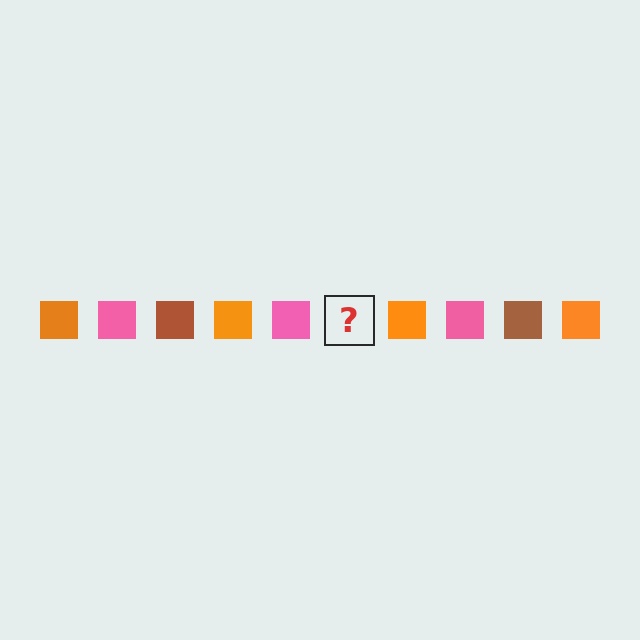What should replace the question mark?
The question mark should be replaced with a brown square.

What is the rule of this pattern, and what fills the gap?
The rule is that the pattern cycles through orange, pink, brown squares. The gap should be filled with a brown square.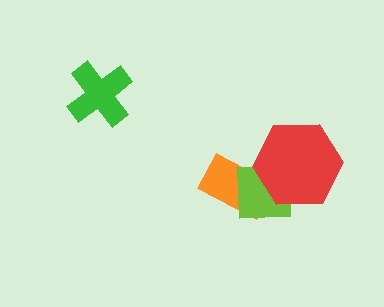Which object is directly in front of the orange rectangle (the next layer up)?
The lime square is directly in front of the orange rectangle.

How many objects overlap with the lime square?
2 objects overlap with the lime square.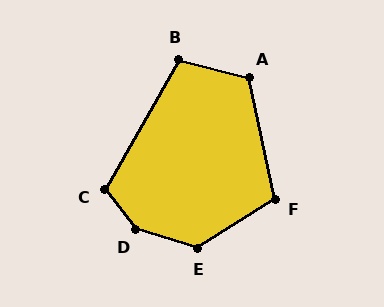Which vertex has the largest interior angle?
D, at approximately 144 degrees.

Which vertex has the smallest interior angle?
B, at approximately 105 degrees.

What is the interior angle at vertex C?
Approximately 112 degrees (obtuse).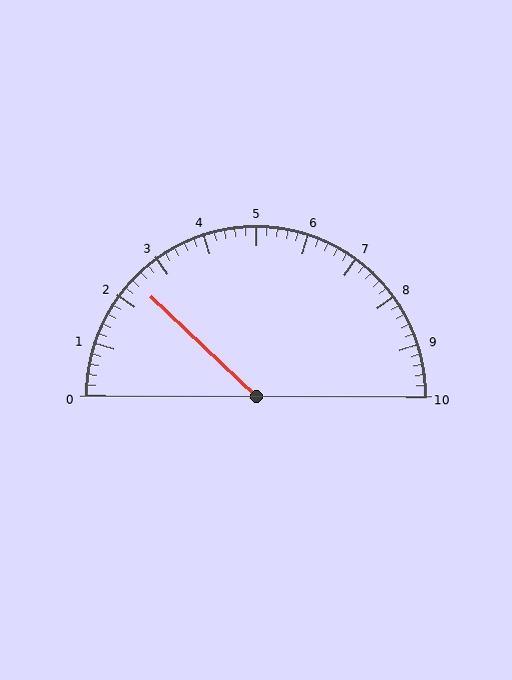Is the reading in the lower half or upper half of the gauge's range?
The reading is in the lower half of the range (0 to 10).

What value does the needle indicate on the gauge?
The needle indicates approximately 2.4.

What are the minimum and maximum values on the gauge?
The gauge ranges from 0 to 10.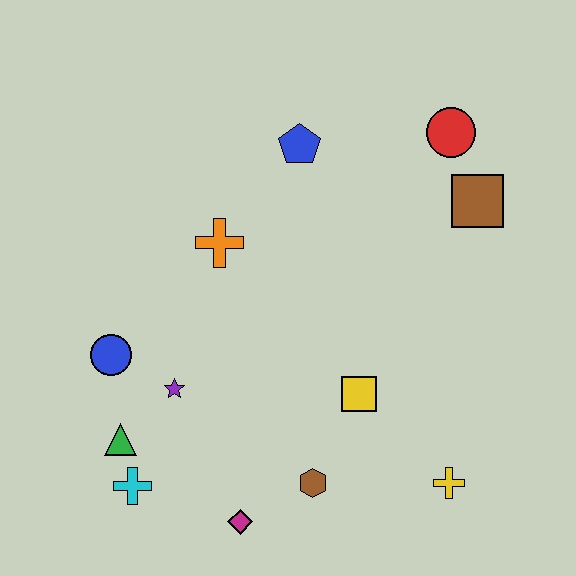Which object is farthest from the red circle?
The cyan cross is farthest from the red circle.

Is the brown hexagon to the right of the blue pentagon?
Yes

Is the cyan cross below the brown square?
Yes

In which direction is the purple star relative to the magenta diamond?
The purple star is above the magenta diamond.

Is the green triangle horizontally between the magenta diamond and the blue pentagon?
No